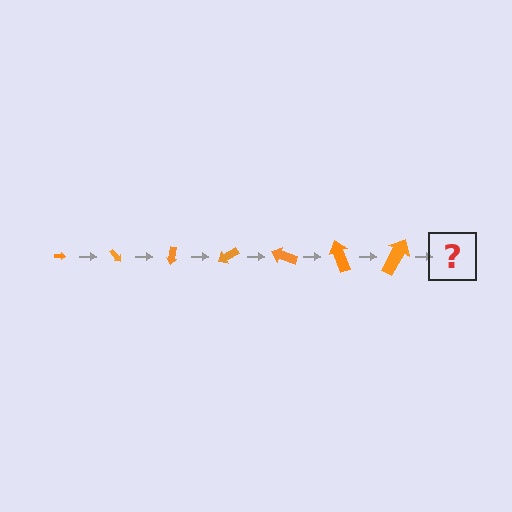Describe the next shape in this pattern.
It should be an arrow, larger than the previous one and rotated 350 degrees from the start.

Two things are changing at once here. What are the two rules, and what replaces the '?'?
The two rules are that the arrow grows larger each step and it rotates 50 degrees each step. The '?' should be an arrow, larger than the previous one and rotated 350 degrees from the start.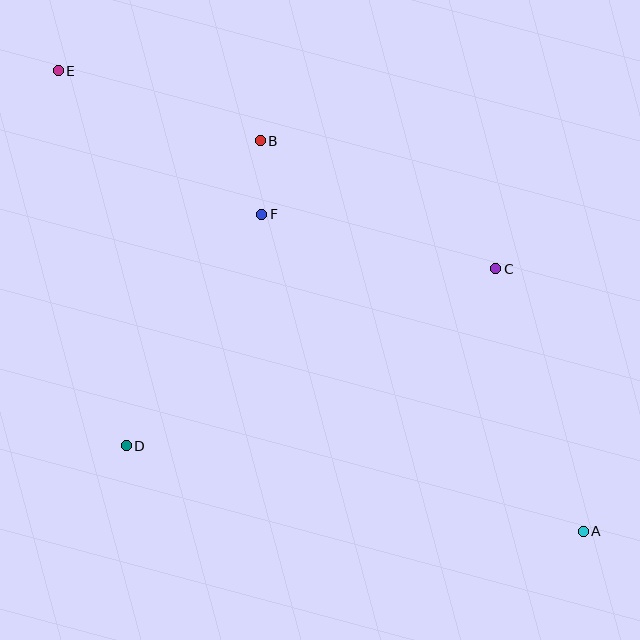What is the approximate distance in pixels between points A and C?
The distance between A and C is approximately 276 pixels.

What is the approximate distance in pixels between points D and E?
The distance between D and E is approximately 381 pixels.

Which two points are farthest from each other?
Points A and E are farthest from each other.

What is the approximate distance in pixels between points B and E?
The distance between B and E is approximately 214 pixels.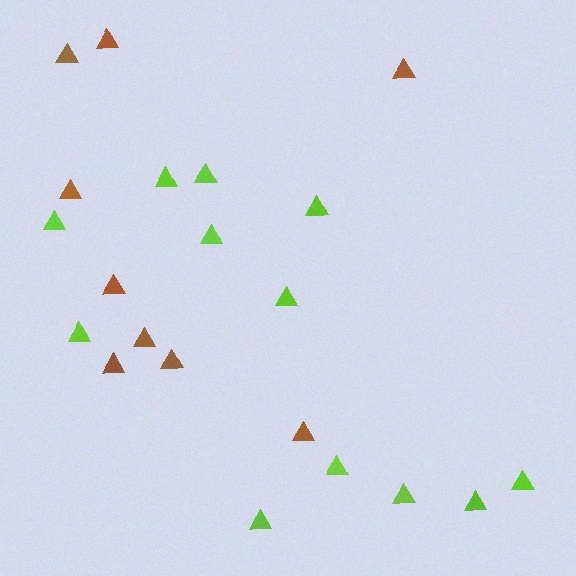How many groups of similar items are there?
There are 2 groups: one group of brown triangles (9) and one group of lime triangles (12).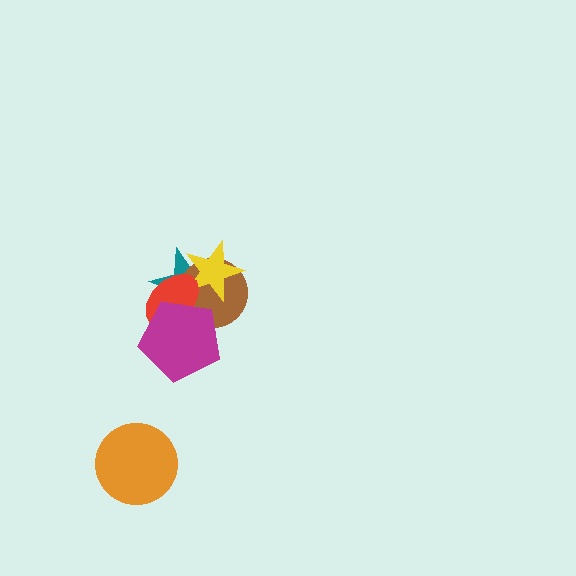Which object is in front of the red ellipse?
The magenta pentagon is in front of the red ellipse.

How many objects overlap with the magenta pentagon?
4 objects overlap with the magenta pentagon.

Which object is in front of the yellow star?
The red ellipse is in front of the yellow star.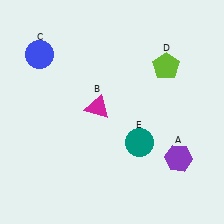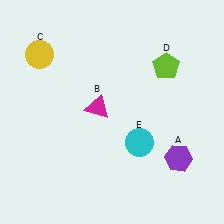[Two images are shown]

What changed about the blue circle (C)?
In Image 1, C is blue. In Image 2, it changed to yellow.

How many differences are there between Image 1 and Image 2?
There are 2 differences between the two images.